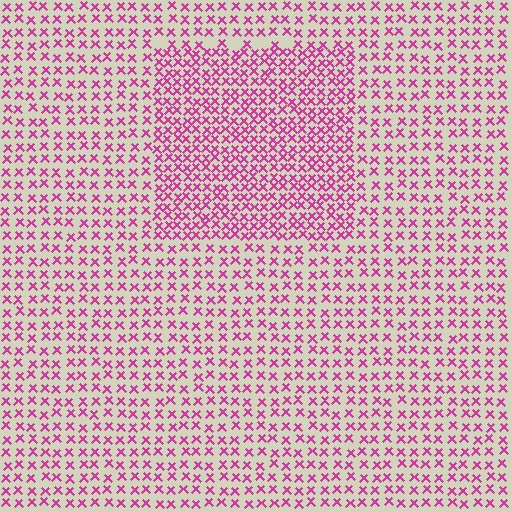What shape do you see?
I see a rectangle.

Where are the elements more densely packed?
The elements are more densely packed inside the rectangle boundary.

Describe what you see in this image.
The image contains small magenta elements arranged at two different densities. A rectangle-shaped region is visible where the elements are more densely packed than the surrounding area.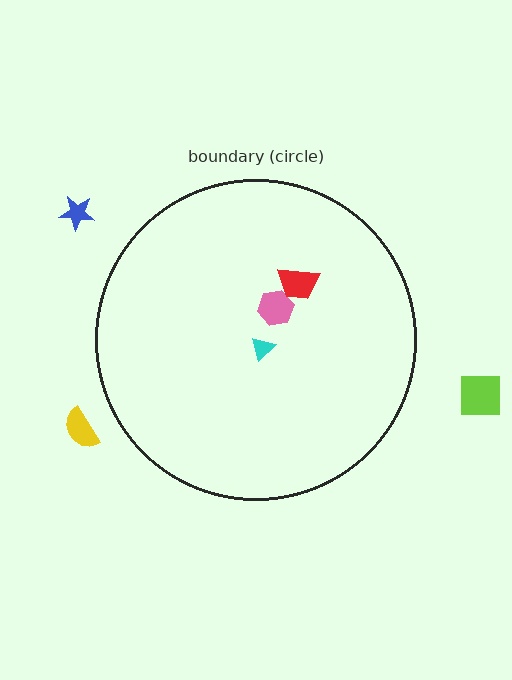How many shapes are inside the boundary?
3 inside, 3 outside.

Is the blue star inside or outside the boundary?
Outside.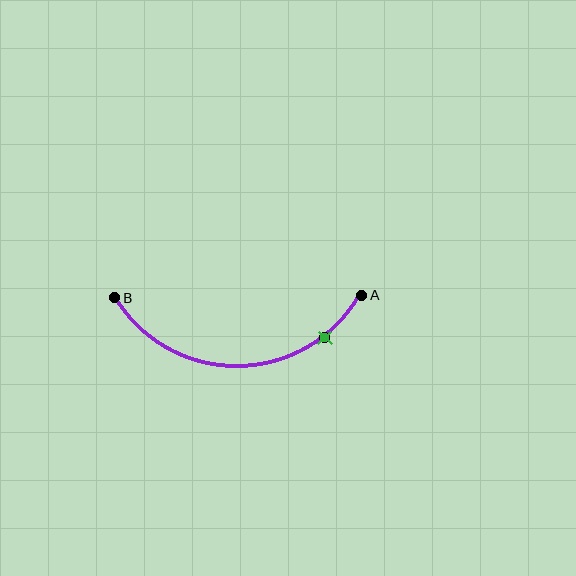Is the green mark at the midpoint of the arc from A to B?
No. The green mark lies on the arc but is closer to endpoint A. The arc midpoint would be at the point on the curve equidistant along the arc from both A and B.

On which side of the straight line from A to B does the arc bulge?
The arc bulges below the straight line connecting A and B.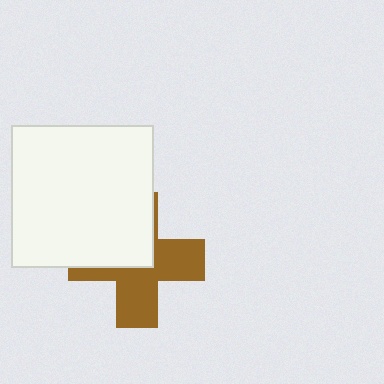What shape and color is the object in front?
The object in front is a white square.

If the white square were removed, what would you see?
You would see the complete brown cross.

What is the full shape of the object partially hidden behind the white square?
The partially hidden object is a brown cross.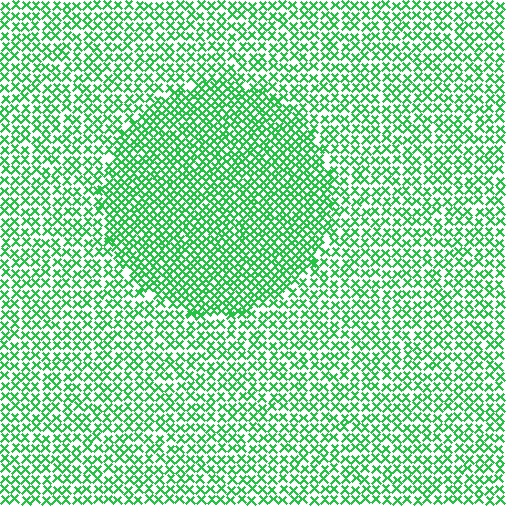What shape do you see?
I see a circle.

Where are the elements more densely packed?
The elements are more densely packed inside the circle boundary.